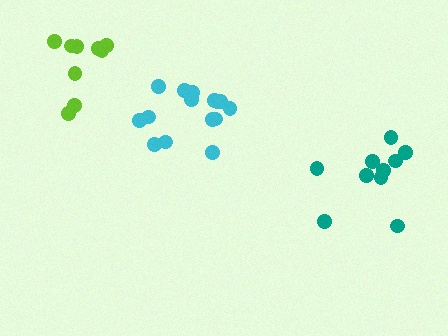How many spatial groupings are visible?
There are 3 spatial groupings.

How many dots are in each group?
Group 1: 10 dots, Group 2: 15 dots, Group 3: 9 dots (34 total).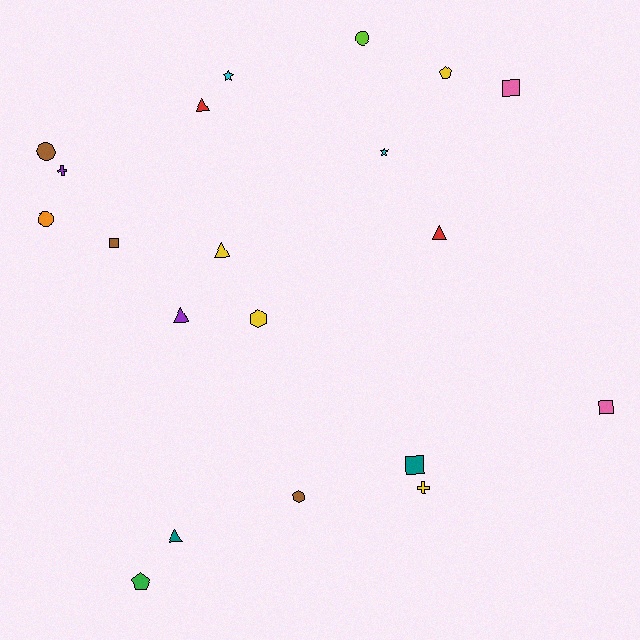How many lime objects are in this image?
There is 1 lime object.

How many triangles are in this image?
There are 5 triangles.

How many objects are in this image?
There are 20 objects.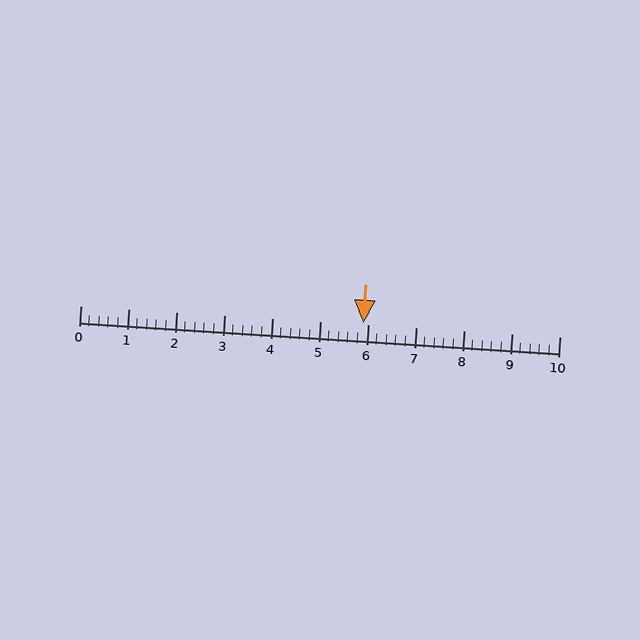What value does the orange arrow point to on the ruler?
The orange arrow points to approximately 5.9.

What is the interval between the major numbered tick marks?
The major tick marks are spaced 1 units apart.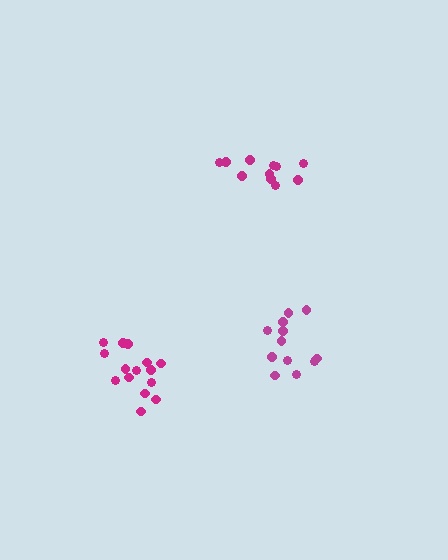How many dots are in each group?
Group 1: 12 dots, Group 2: 11 dots, Group 3: 16 dots (39 total).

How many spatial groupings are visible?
There are 3 spatial groupings.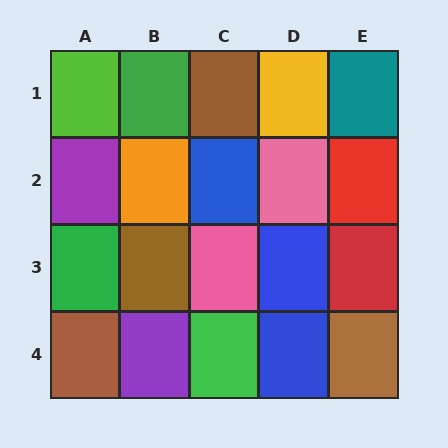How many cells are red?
2 cells are red.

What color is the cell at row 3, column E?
Red.